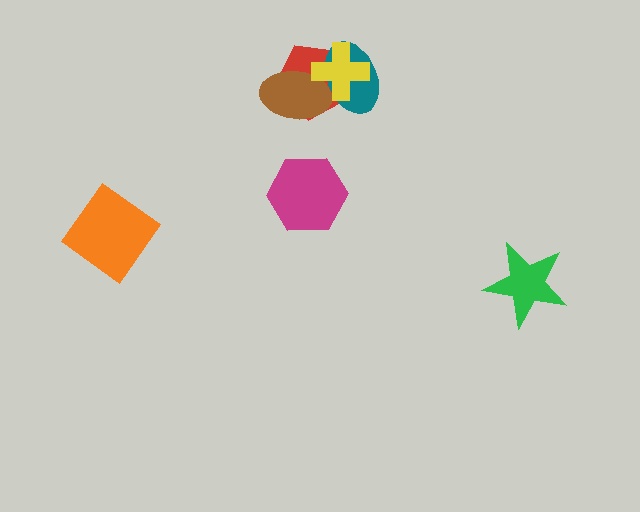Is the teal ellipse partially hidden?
Yes, it is partially covered by another shape.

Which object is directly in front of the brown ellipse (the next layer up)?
The teal ellipse is directly in front of the brown ellipse.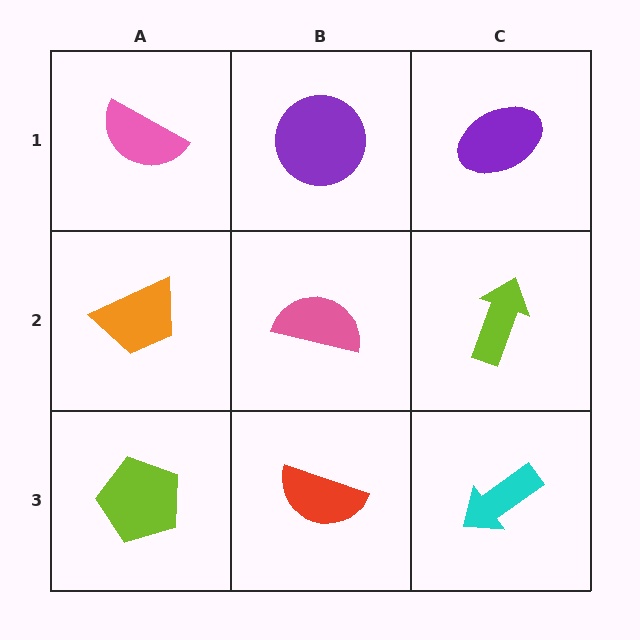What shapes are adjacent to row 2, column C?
A purple ellipse (row 1, column C), a cyan arrow (row 3, column C), a pink semicircle (row 2, column B).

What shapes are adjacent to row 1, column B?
A pink semicircle (row 2, column B), a pink semicircle (row 1, column A), a purple ellipse (row 1, column C).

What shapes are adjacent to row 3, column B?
A pink semicircle (row 2, column B), a lime pentagon (row 3, column A), a cyan arrow (row 3, column C).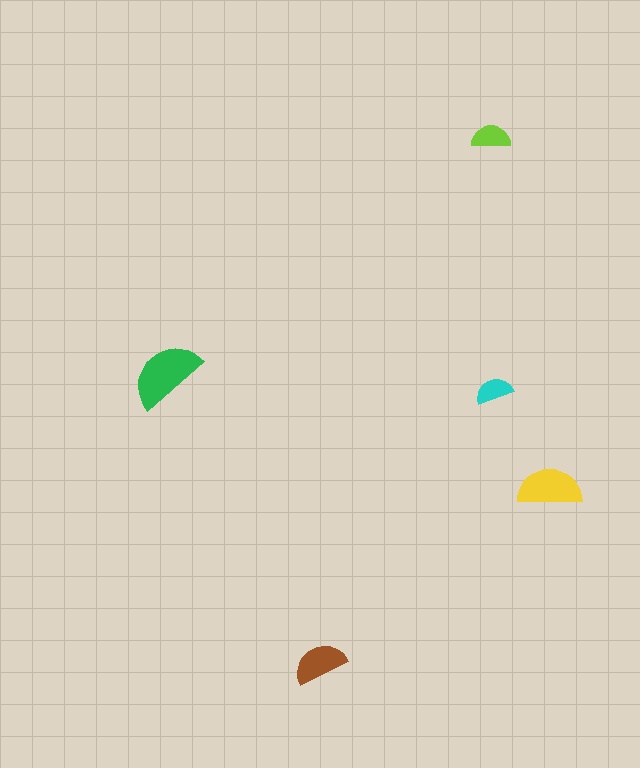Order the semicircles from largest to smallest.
the green one, the yellow one, the brown one, the lime one, the cyan one.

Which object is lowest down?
The brown semicircle is bottommost.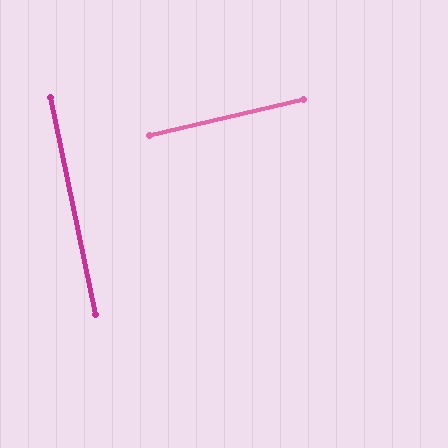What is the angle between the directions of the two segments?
Approximately 88 degrees.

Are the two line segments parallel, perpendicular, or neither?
Perpendicular — they meet at approximately 88°.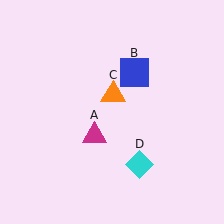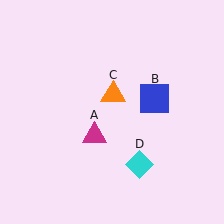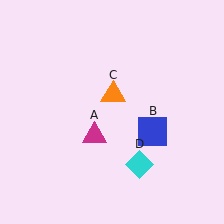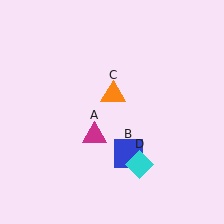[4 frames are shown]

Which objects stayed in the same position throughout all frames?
Magenta triangle (object A) and orange triangle (object C) and cyan diamond (object D) remained stationary.